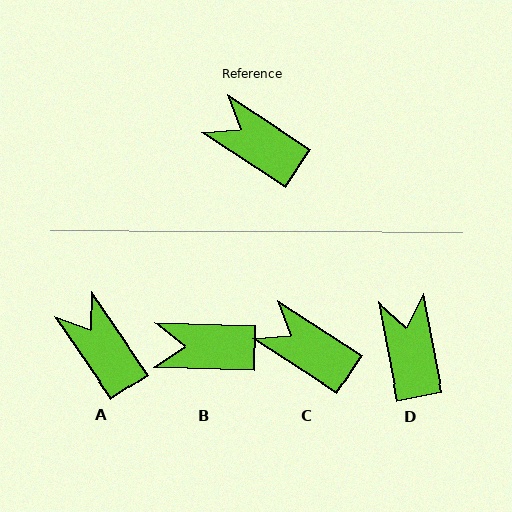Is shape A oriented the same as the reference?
No, it is off by about 23 degrees.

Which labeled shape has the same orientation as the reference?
C.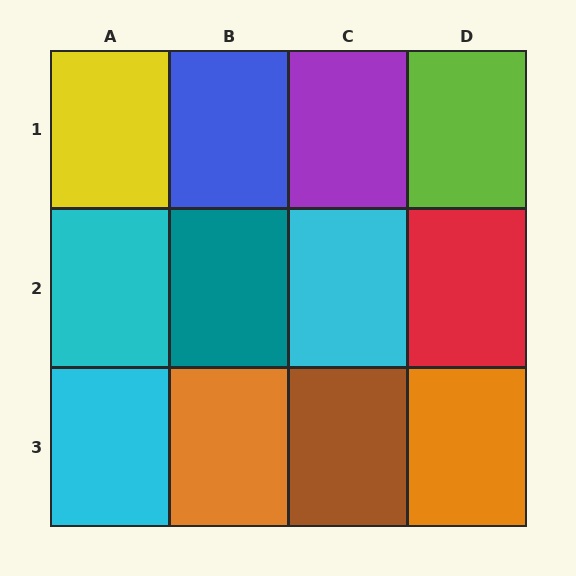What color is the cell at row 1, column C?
Purple.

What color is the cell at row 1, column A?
Yellow.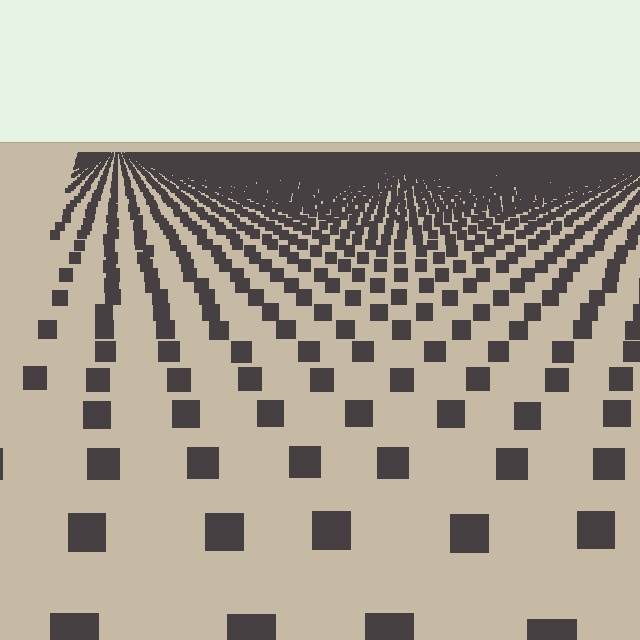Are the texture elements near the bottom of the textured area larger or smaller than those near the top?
Larger. Near the bottom, elements are closer to the viewer and appear at a bigger on-screen size.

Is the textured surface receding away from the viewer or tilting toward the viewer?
The surface is receding away from the viewer. Texture elements get smaller and denser toward the top.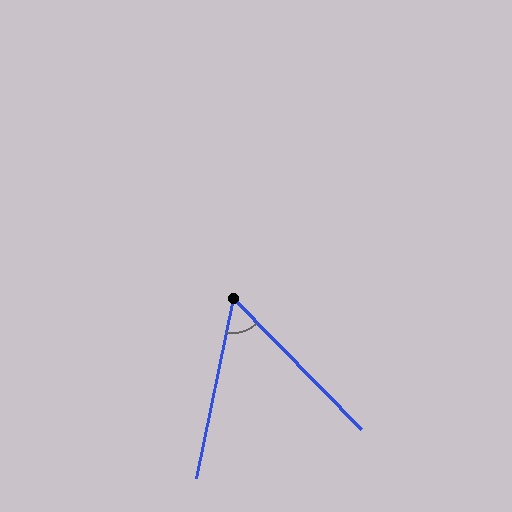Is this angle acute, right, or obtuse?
It is acute.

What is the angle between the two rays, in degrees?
Approximately 56 degrees.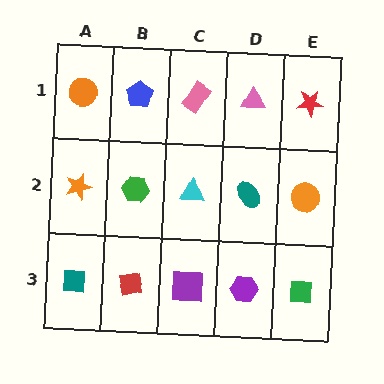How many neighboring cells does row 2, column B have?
4.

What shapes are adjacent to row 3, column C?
A cyan triangle (row 2, column C), a red square (row 3, column B), a purple hexagon (row 3, column D).